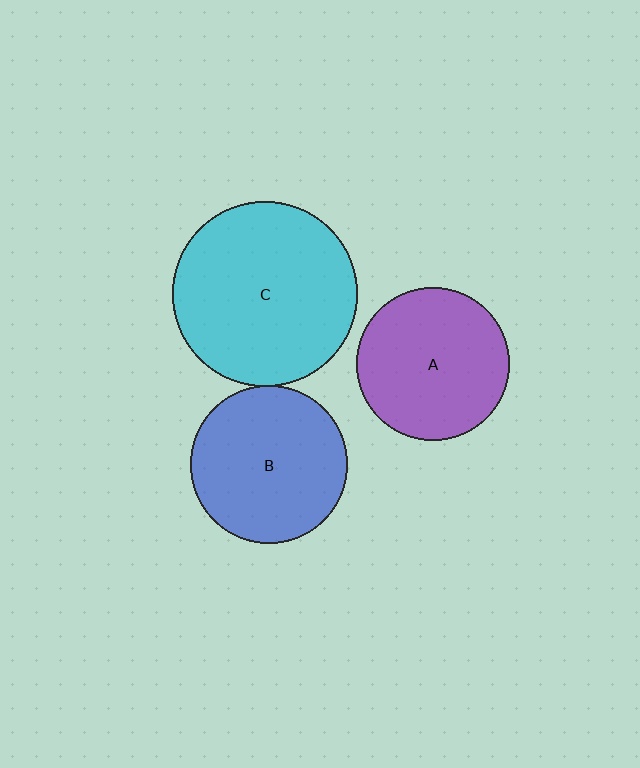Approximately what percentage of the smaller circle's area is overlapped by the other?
Approximately 5%.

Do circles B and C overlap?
Yes.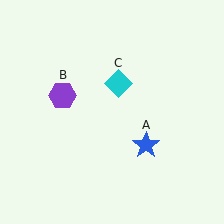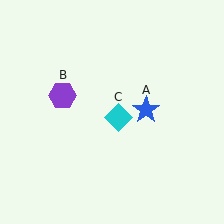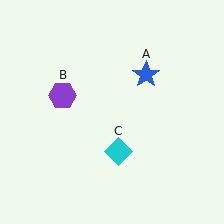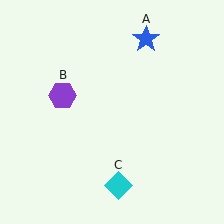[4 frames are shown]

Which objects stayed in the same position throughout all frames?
Purple hexagon (object B) remained stationary.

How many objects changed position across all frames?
2 objects changed position: blue star (object A), cyan diamond (object C).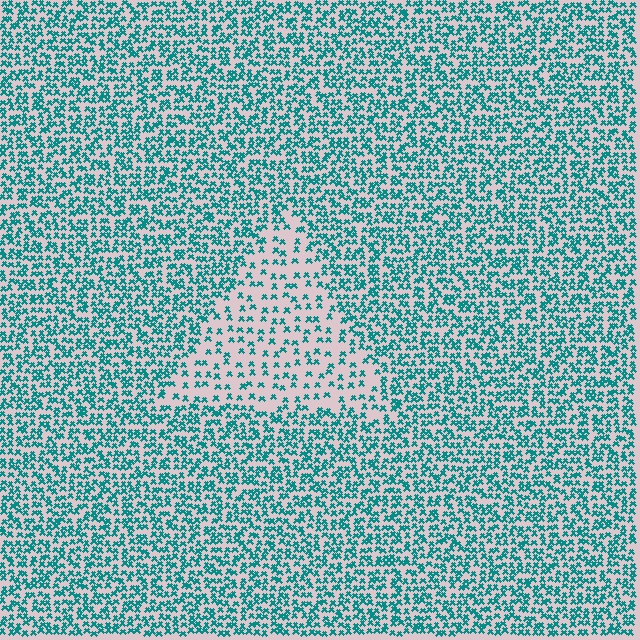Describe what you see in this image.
The image contains small teal elements arranged at two different densities. A triangle-shaped region is visible where the elements are less densely packed than the surrounding area.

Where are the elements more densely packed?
The elements are more densely packed outside the triangle boundary.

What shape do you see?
I see a triangle.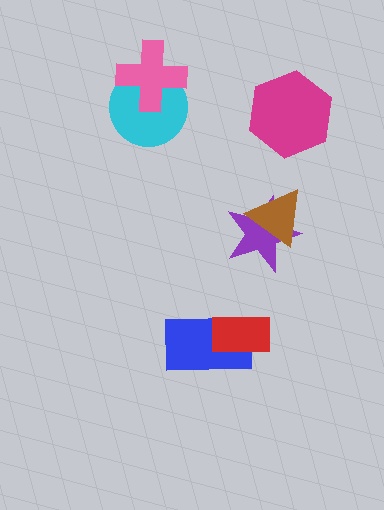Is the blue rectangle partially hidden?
Yes, it is partially covered by another shape.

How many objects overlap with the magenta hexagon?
0 objects overlap with the magenta hexagon.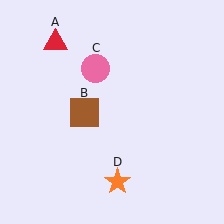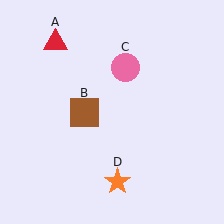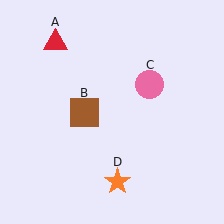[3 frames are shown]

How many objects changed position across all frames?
1 object changed position: pink circle (object C).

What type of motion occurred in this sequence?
The pink circle (object C) rotated clockwise around the center of the scene.